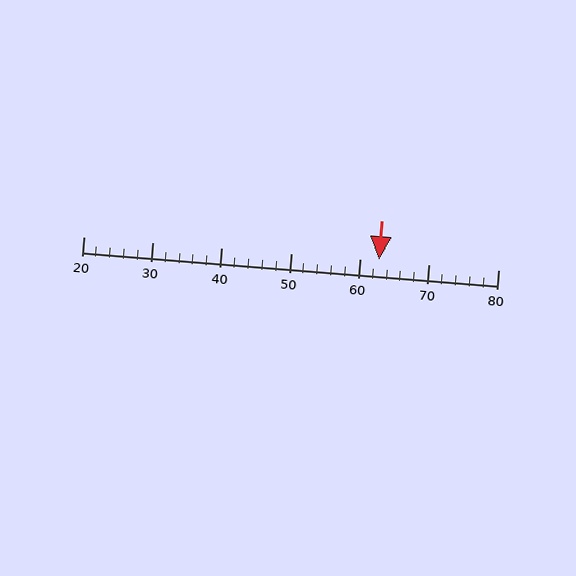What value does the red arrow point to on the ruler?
The red arrow points to approximately 63.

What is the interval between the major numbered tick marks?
The major tick marks are spaced 10 units apart.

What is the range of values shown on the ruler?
The ruler shows values from 20 to 80.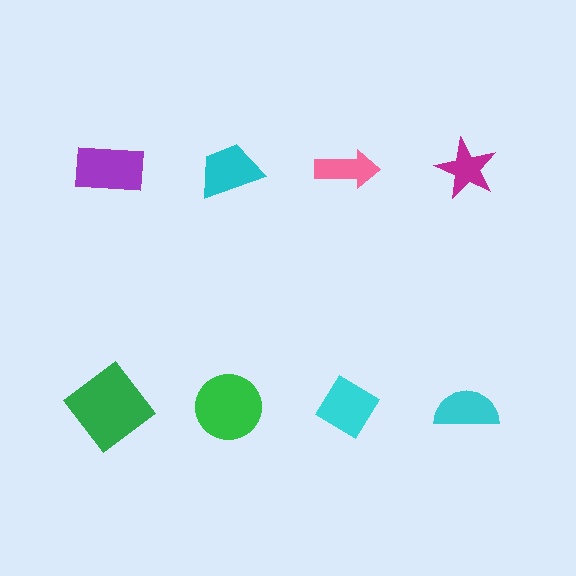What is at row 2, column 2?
A green circle.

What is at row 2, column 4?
A cyan semicircle.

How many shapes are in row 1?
4 shapes.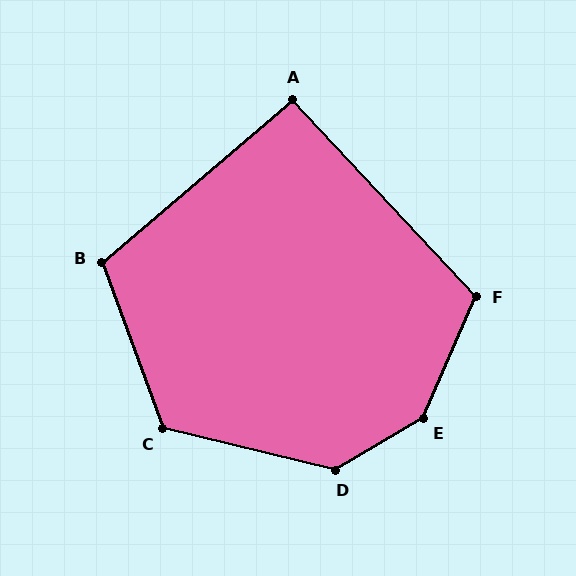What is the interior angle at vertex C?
Approximately 124 degrees (obtuse).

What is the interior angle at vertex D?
Approximately 136 degrees (obtuse).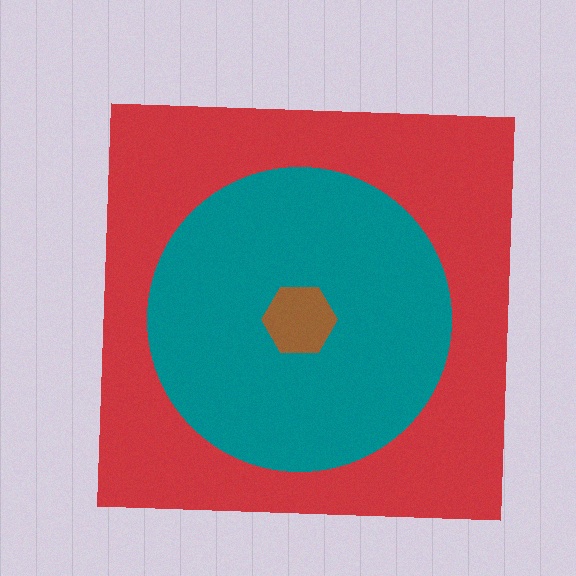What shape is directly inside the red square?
The teal circle.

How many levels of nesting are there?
3.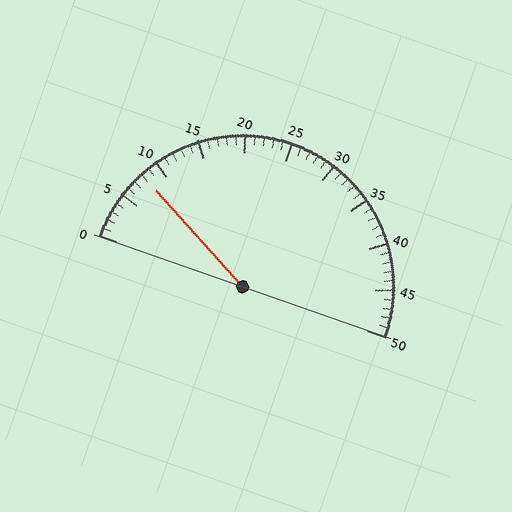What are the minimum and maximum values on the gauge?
The gauge ranges from 0 to 50.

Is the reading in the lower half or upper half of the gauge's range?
The reading is in the lower half of the range (0 to 50).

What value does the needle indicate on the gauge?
The needle indicates approximately 8.